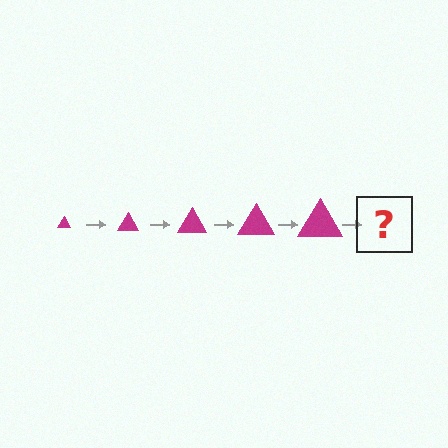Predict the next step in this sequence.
The next step is a magenta triangle, larger than the previous one.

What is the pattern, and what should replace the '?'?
The pattern is that the triangle gets progressively larger each step. The '?' should be a magenta triangle, larger than the previous one.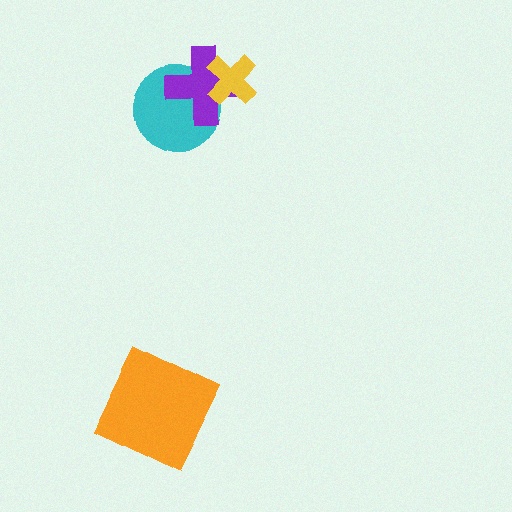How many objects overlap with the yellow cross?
2 objects overlap with the yellow cross.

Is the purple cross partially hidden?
Yes, it is partially covered by another shape.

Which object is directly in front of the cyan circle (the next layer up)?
The purple cross is directly in front of the cyan circle.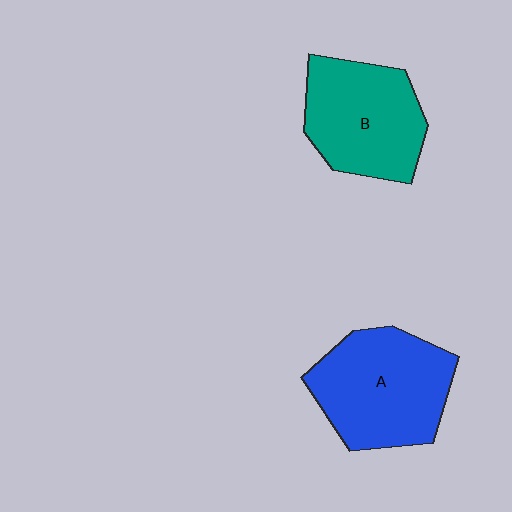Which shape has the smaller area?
Shape B (teal).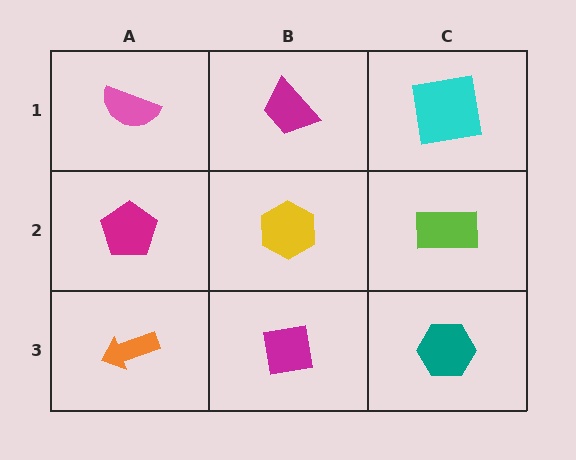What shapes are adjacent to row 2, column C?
A cyan square (row 1, column C), a teal hexagon (row 3, column C), a yellow hexagon (row 2, column B).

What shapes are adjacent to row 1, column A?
A magenta pentagon (row 2, column A), a magenta trapezoid (row 1, column B).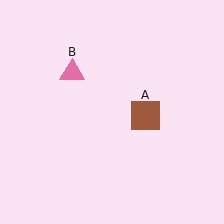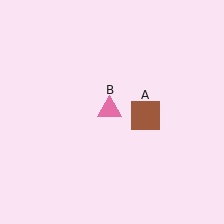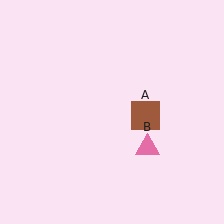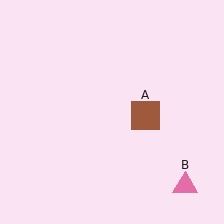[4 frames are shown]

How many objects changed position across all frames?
1 object changed position: pink triangle (object B).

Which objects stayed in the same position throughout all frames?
Brown square (object A) remained stationary.